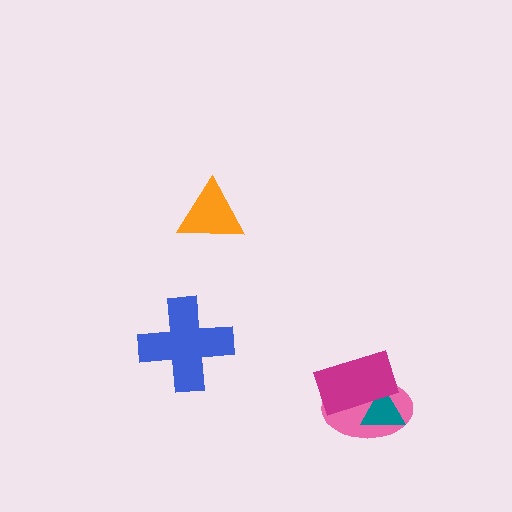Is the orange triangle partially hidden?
No, no other shape covers it.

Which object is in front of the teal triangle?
The magenta rectangle is in front of the teal triangle.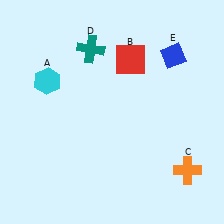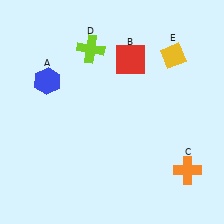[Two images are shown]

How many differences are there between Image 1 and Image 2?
There are 3 differences between the two images.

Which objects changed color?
A changed from cyan to blue. D changed from teal to lime. E changed from blue to yellow.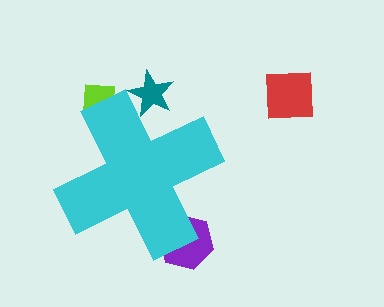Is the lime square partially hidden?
Yes, the lime square is partially hidden behind the cyan cross.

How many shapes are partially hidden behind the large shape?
3 shapes are partially hidden.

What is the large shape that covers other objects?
A cyan cross.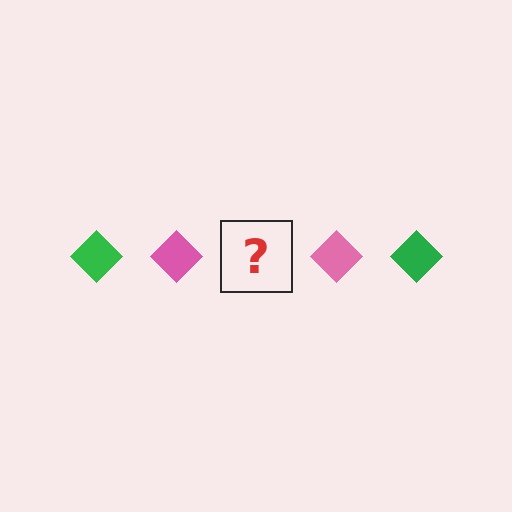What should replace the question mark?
The question mark should be replaced with a green diamond.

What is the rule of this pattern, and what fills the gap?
The rule is that the pattern cycles through green, pink diamonds. The gap should be filled with a green diamond.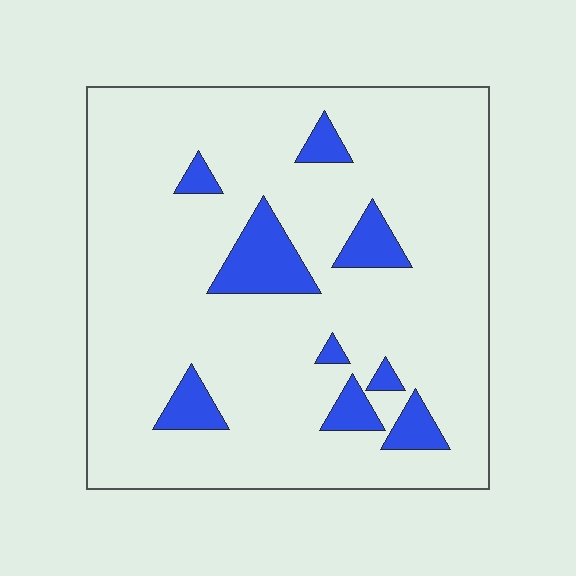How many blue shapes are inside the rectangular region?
9.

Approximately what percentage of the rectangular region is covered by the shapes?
Approximately 10%.